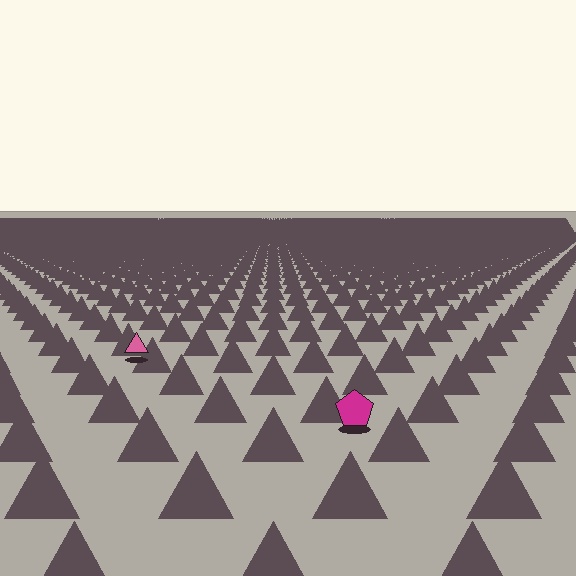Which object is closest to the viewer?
The magenta pentagon is closest. The texture marks near it are larger and more spread out.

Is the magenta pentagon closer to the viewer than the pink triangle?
Yes. The magenta pentagon is closer — you can tell from the texture gradient: the ground texture is coarser near it.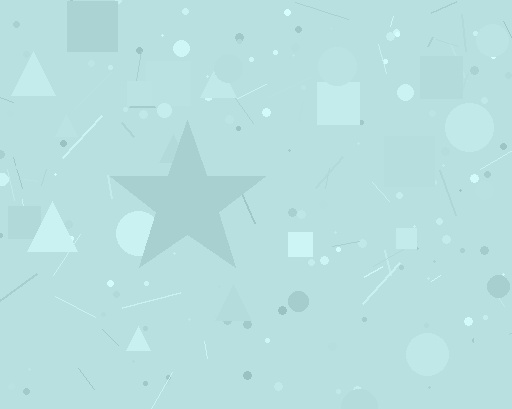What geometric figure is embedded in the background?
A star is embedded in the background.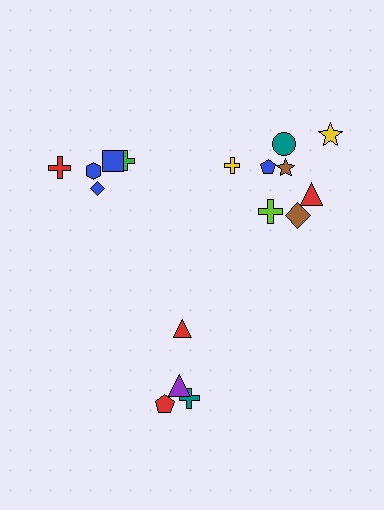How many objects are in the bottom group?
There are 4 objects.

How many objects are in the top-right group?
There are 8 objects.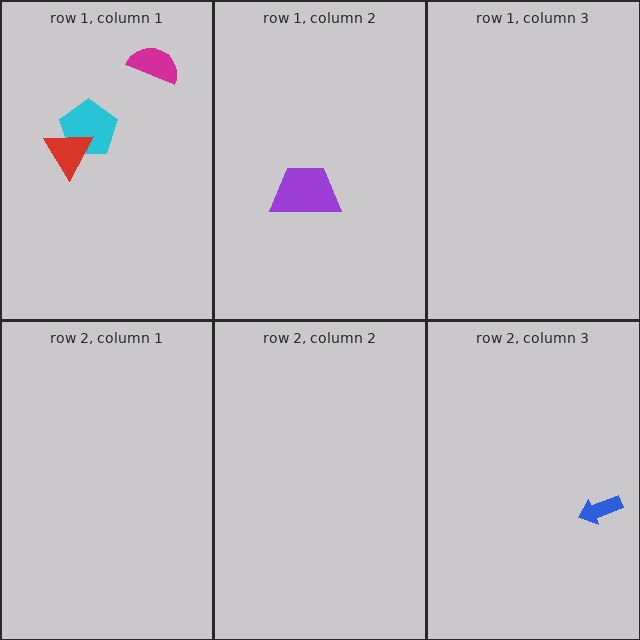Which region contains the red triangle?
The row 1, column 1 region.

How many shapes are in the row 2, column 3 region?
1.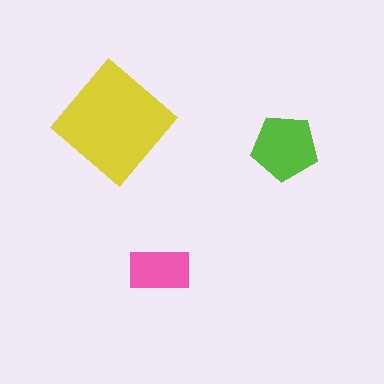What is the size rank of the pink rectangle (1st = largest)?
3rd.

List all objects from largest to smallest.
The yellow diamond, the lime pentagon, the pink rectangle.